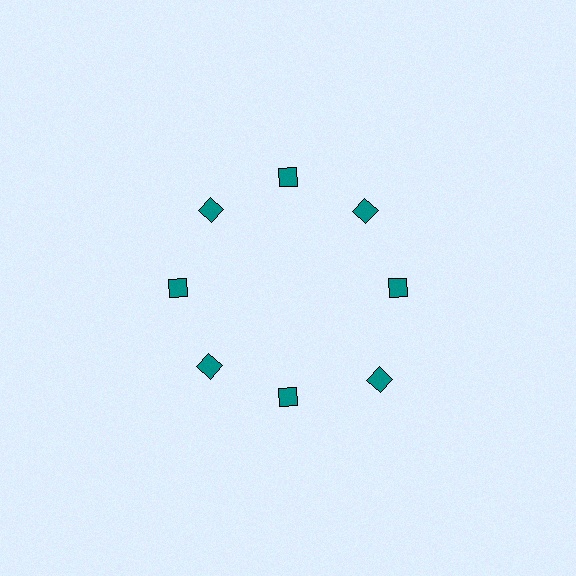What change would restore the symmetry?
The symmetry would be restored by moving it inward, back onto the ring so that all 8 squares sit at equal angles and equal distance from the center.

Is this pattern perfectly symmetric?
No. The 8 teal squares are arranged in a ring, but one element near the 4 o'clock position is pushed outward from the center, breaking the 8-fold rotational symmetry.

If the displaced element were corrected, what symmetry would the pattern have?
It would have 8-fold rotational symmetry — the pattern would map onto itself every 45 degrees.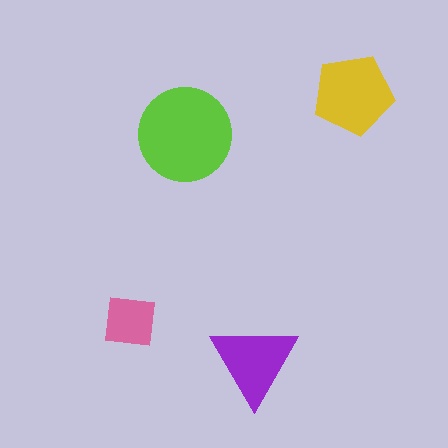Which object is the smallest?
The pink square.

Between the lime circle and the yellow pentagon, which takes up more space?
The lime circle.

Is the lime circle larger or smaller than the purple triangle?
Larger.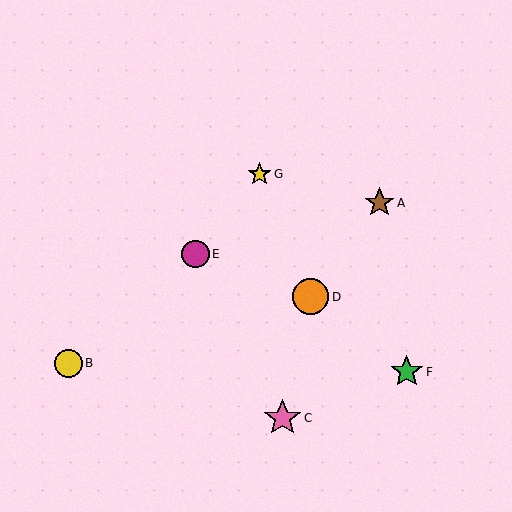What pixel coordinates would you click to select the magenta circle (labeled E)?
Click at (195, 254) to select the magenta circle E.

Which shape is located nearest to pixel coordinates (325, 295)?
The orange circle (labeled D) at (311, 297) is nearest to that location.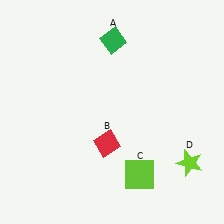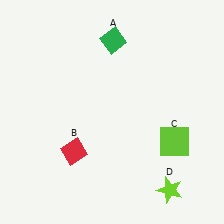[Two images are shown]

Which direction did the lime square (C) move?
The lime square (C) moved right.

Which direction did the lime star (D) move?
The lime star (D) moved down.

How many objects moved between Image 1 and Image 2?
3 objects moved between the two images.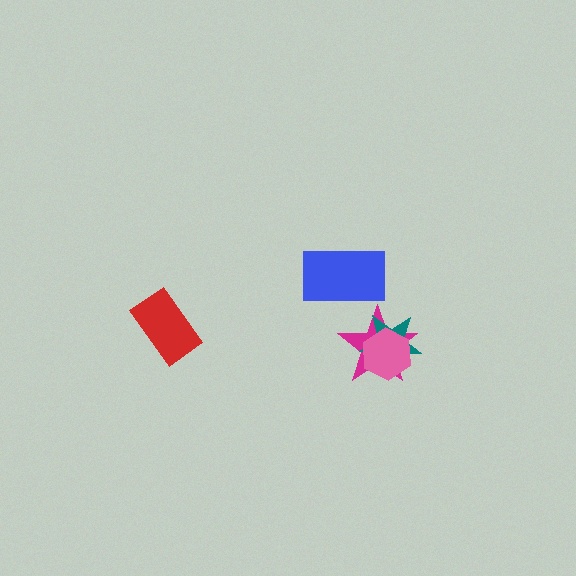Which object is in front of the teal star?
The pink hexagon is in front of the teal star.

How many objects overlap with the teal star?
2 objects overlap with the teal star.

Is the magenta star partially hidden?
Yes, it is partially covered by another shape.